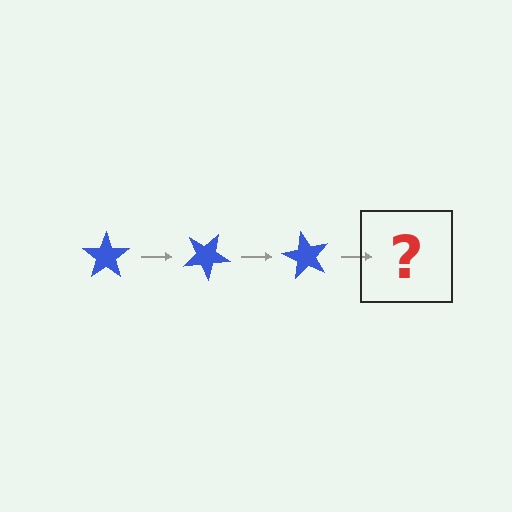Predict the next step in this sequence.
The next step is a blue star rotated 90 degrees.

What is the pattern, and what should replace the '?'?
The pattern is that the star rotates 30 degrees each step. The '?' should be a blue star rotated 90 degrees.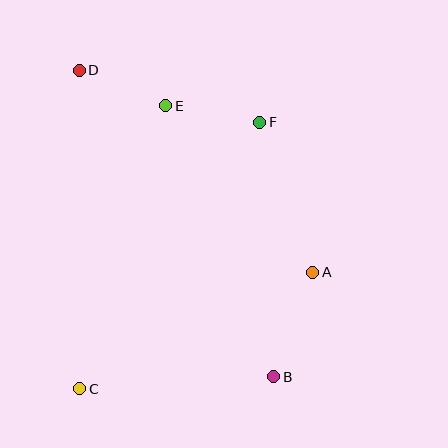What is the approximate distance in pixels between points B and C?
The distance between B and C is approximately 194 pixels.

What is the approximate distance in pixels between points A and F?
The distance between A and F is approximately 159 pixels.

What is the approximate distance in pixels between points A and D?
The distance between A and D is approximately 309 pixels.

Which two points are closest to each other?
Points D and E are closest to each other.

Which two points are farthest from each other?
Points B and D are farthest from each other.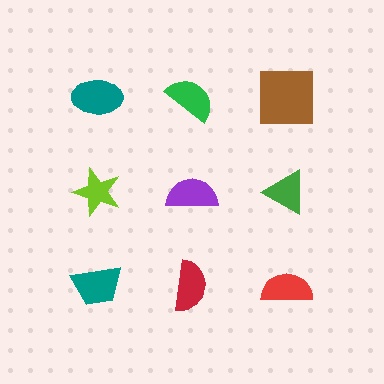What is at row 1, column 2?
A green semicircle.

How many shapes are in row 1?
3 shapes.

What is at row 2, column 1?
A lime star.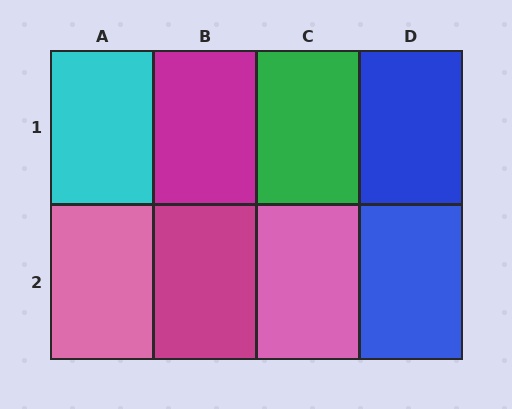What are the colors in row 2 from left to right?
Pink, magenta, pink, blue.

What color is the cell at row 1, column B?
Magenta.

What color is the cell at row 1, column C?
Green.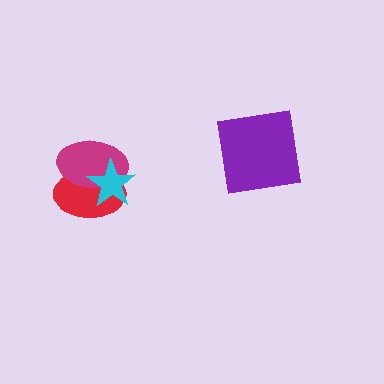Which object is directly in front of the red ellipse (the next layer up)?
The magenta ellipse is directly in front of the red ellipse.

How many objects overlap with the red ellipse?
2 objects overlap with the red ellipse.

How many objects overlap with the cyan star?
2 objects overlap with the cyan star.